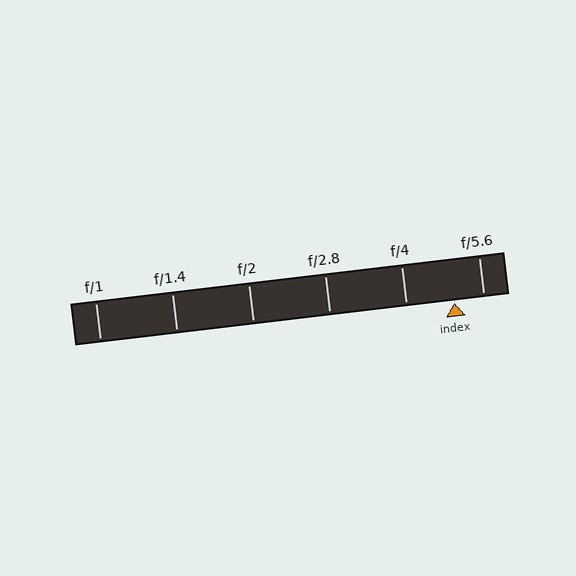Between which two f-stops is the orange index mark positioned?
The index mark is between f/4 and f/5.6.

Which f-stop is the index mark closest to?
The index mark is closest to f/5.6.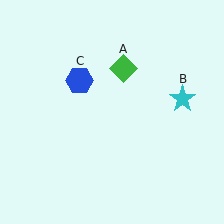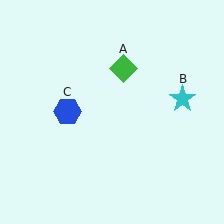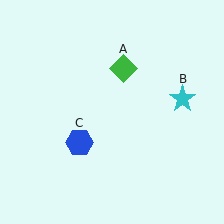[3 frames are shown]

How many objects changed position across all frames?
1 object changed position: blue hexagon (object C).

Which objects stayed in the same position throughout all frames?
Green diamond (object A) and cyan star (object B) remained stationary.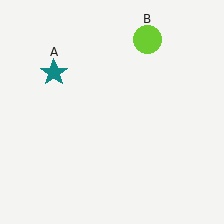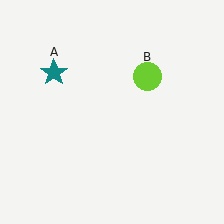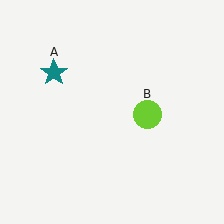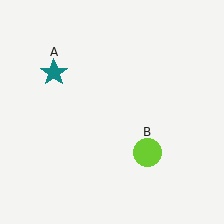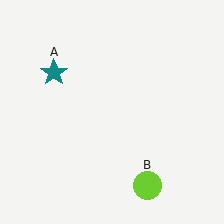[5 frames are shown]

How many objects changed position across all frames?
1 object changed position: lime circle (object B).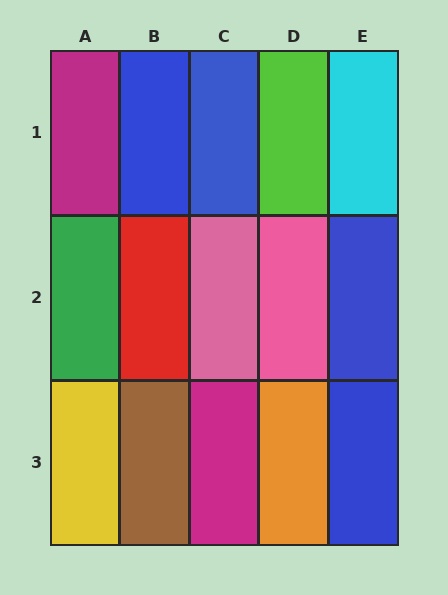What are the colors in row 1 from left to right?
Magenta, blue, blue, lime, cyan.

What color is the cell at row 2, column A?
Green.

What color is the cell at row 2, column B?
Red.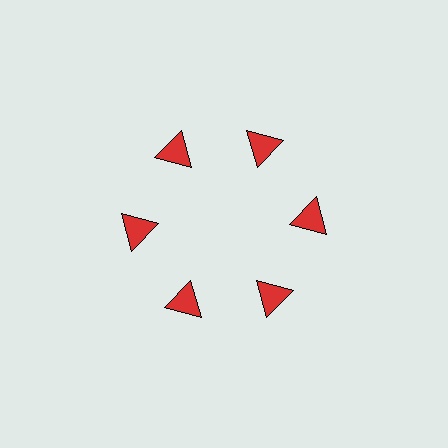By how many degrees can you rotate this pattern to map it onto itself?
The pattern maps onto itself every 60 degrees of rotation.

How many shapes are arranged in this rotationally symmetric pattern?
There are 6 shapes, arranged in 6 groups of 1.